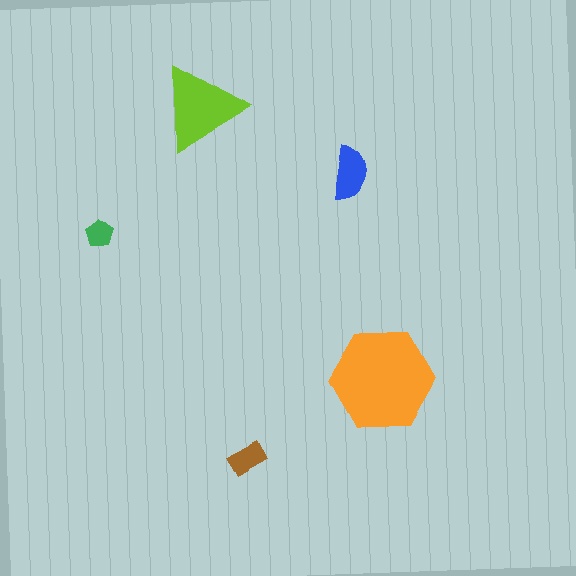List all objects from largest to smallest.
The orange hexagon, the lime triangle, the blue semicircle, the brown rectangle, the green pentagon.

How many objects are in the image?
There are 5 objects in the image.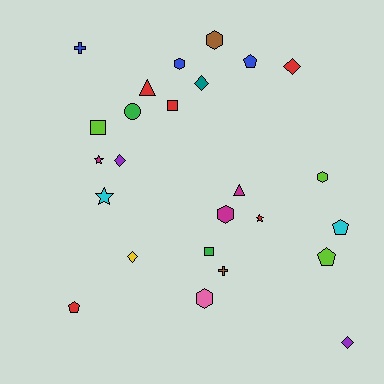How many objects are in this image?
There are 25 objects.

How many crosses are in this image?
There are 2 crosses.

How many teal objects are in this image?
There is 1 teal object.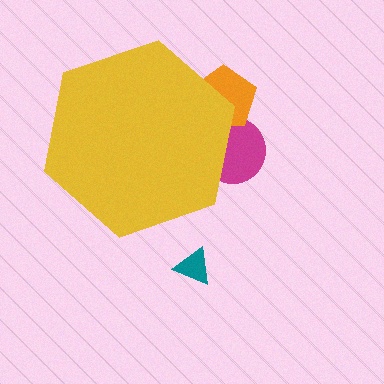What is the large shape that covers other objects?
A yellow hexagon.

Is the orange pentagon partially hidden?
Yes, the orange pentagon is partially hidden behind the yellow hexagon.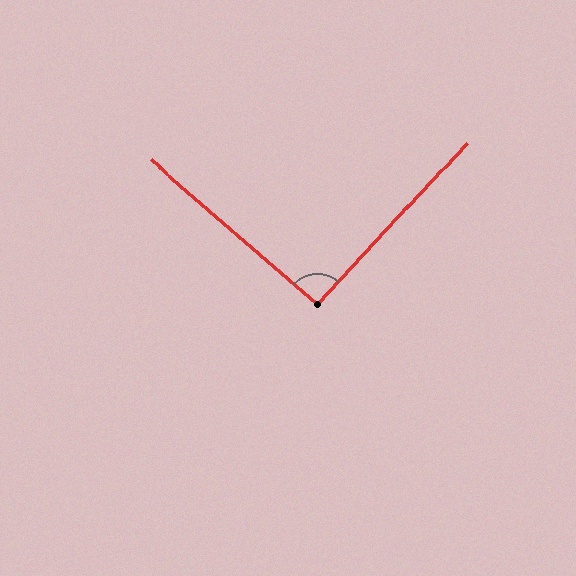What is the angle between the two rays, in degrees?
Approximately 92 degrees.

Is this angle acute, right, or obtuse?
It is approximately a right angle.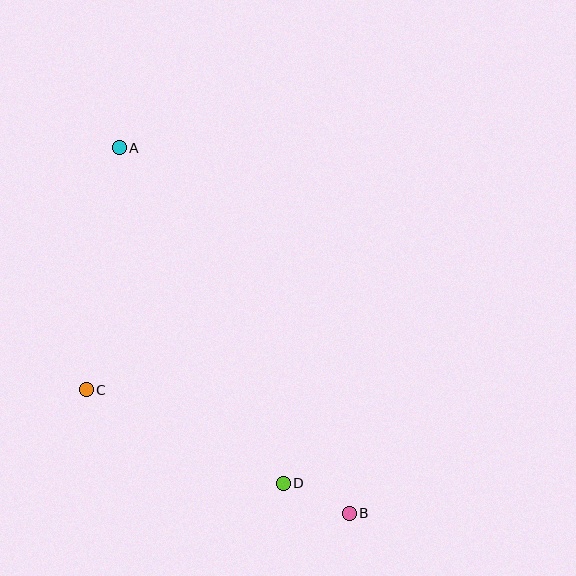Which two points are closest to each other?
Points B and D are closest to each other.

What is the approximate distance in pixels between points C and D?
The distance between C and D is approximately 218 pixels.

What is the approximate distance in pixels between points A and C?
The distance between A and C is approximately 244 pixels.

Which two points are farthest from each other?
Points A and B are farthest from each other.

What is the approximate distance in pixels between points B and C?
The distance between B and C is approximately 290 pixels.